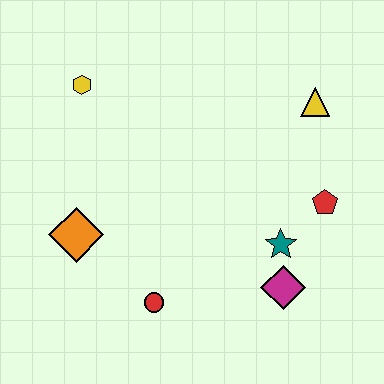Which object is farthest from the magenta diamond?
The yellow hexagon is farthest from the magenta diamond.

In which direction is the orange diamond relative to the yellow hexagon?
The orange diamond is below the yellow hexagon.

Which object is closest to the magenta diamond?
The teal star is closest to the magenta diamond.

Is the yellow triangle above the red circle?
Yes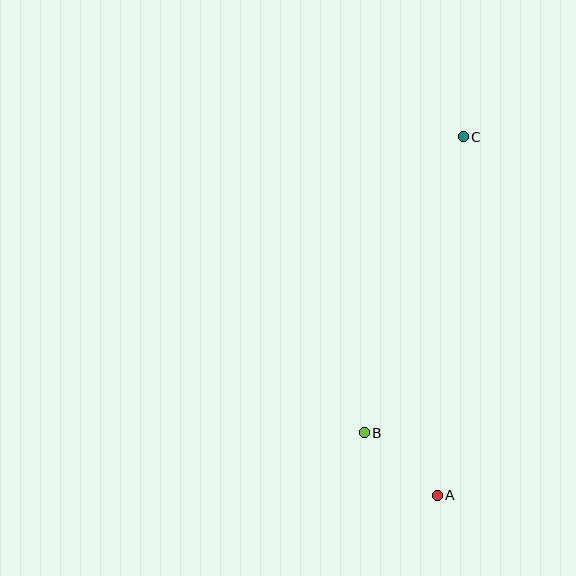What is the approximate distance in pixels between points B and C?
The distance between B and C is approximately 312 pixels.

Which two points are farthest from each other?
Points A and C are farthest from each other.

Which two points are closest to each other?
Points A and B are closest to each other.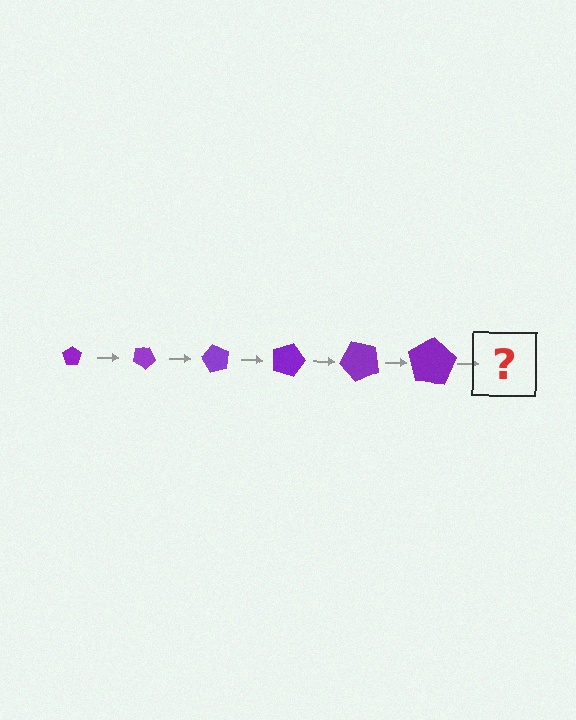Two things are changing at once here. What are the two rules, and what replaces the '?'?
The two rules are that the pentagon grows larger each step and it rotates 30 degrees each step. The '?' should be a pentagon, larger than the previous one and rotated 180 degrees from the start.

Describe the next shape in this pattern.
It should be a pentagon, larger than the previous one and rotated 180 degrees from the start.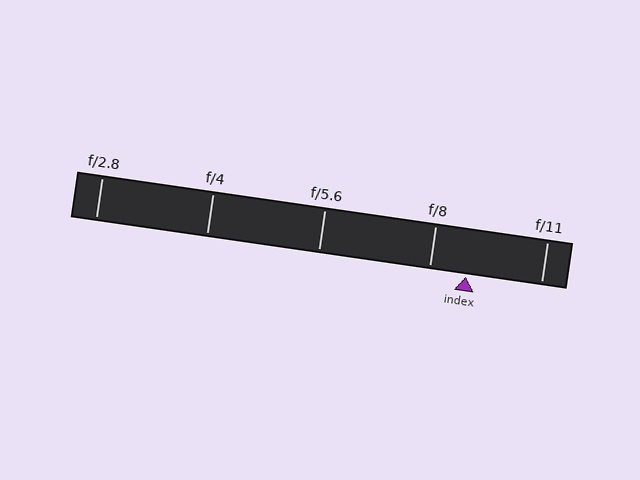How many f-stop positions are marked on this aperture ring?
There are 5 f-stop positions marked.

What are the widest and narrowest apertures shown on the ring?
The widest aperture shown is f/2.8 and the narrowest is f/11.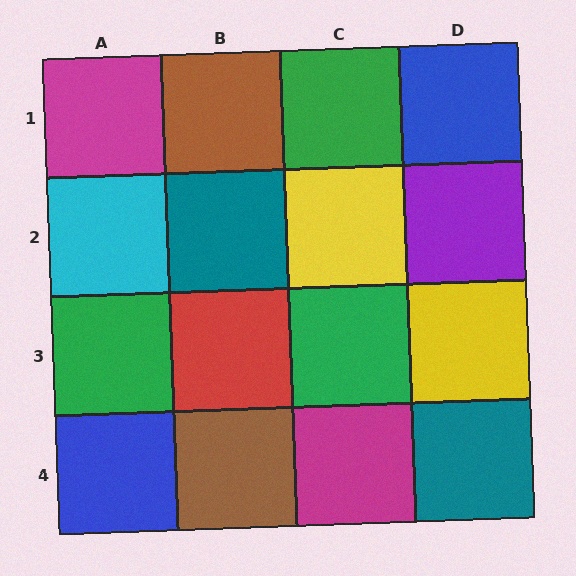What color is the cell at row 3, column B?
Red.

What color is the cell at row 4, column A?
Blue.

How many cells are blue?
2 cells are blue.